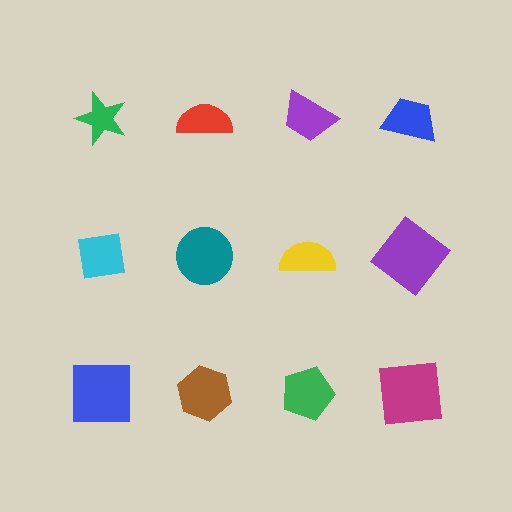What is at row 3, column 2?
A brown hexagon.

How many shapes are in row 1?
4 shapes.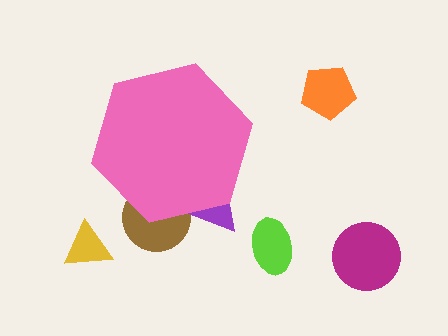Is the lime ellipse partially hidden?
No, the lime ellipse is fully visible.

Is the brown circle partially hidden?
Yes, the brown circle is partially hidden behind the pink hexagon.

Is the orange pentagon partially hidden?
No, the orange pentagon is fully visible.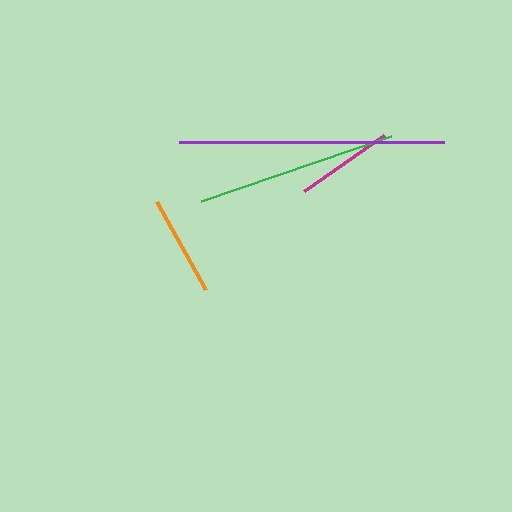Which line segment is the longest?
The purple line is the longest at approximately 265 pixels.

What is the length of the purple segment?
The purple segment is approximately 265 pixels long.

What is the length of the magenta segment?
The magenta segment is approximately 97 pixels long.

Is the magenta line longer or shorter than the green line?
The green line is longer than the magenta line.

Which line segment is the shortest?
The magenta line is the shortest at approximately 97 pixels.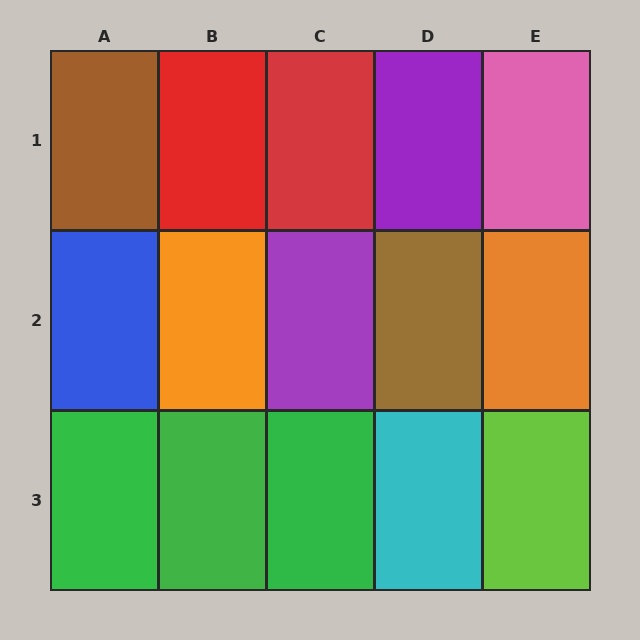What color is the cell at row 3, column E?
Lime.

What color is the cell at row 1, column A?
Brown.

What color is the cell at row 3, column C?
Green.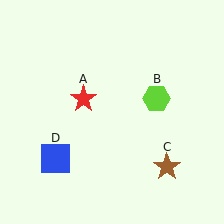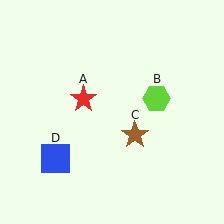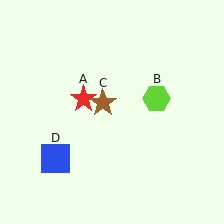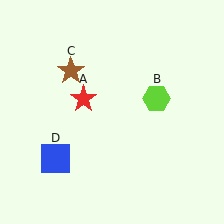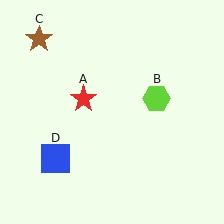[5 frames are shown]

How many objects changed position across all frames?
1 object changed position: brown star (object C).